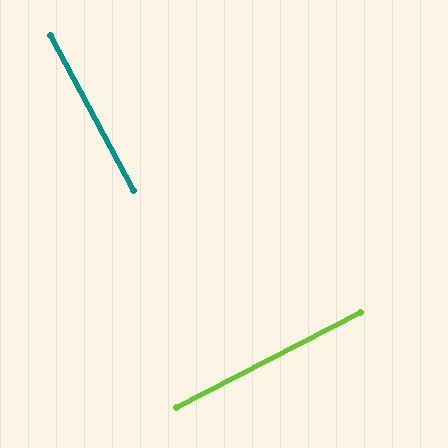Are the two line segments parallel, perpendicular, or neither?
Perpendicular — they meet at approximately 89°.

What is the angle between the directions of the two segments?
Approximately 89 degrees.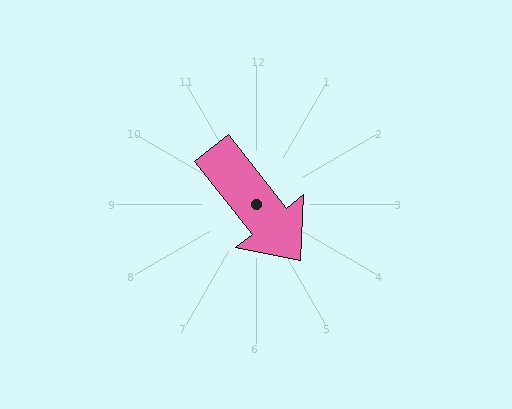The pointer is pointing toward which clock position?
Roughly 5 o'clock.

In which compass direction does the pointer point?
Southeast.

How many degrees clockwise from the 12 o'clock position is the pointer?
Approximately 142 degrees.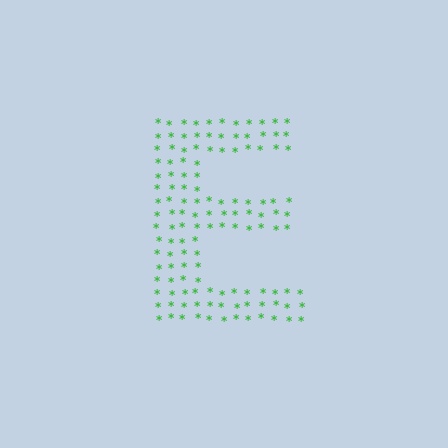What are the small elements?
The small elements are asterisks.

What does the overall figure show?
The overall figure shows the letter E.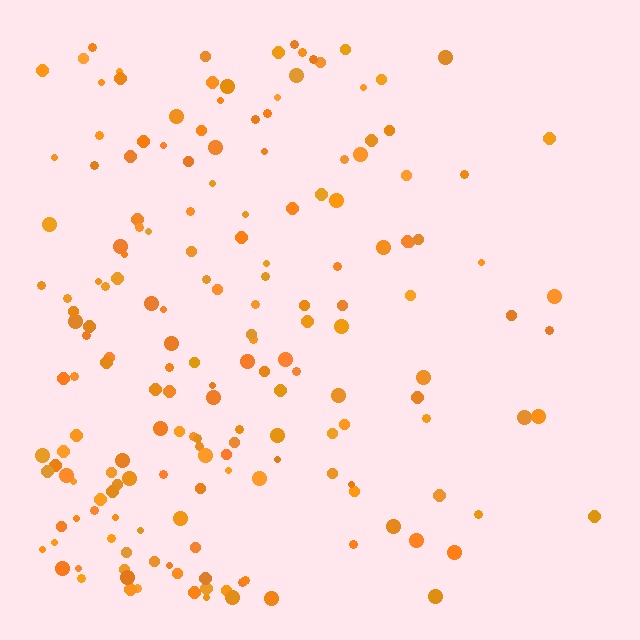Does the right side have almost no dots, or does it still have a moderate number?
Still a moderate number, just noticeably fewer than the left.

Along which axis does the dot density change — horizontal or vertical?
Horizontal.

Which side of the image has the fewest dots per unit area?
The right.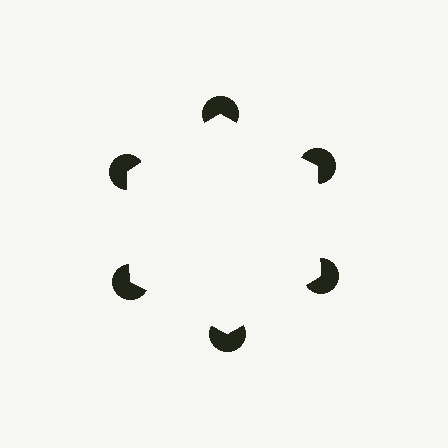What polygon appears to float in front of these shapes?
An illusory hexagon — its edges are inferred from the aligned wedge cuts in the pac-man discs, not physically drawn.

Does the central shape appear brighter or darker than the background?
It typically appears slightly brighter than the background, even though no actual brightness change is drawn.